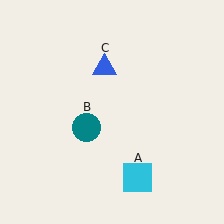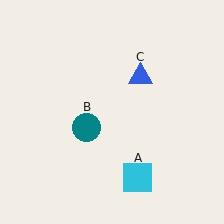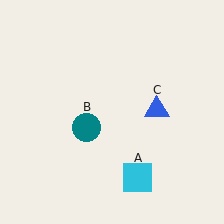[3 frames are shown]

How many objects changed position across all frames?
1 object changed position: blue triangle (object C).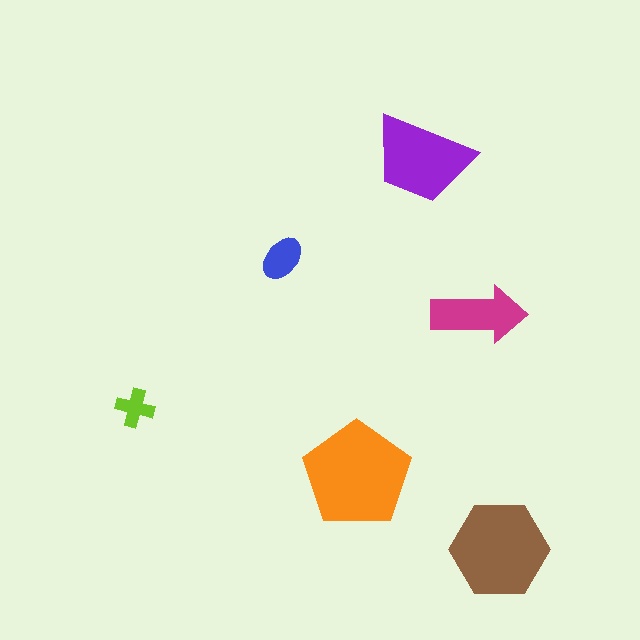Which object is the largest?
The orange pentagon.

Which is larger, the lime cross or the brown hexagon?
The brown hexagon.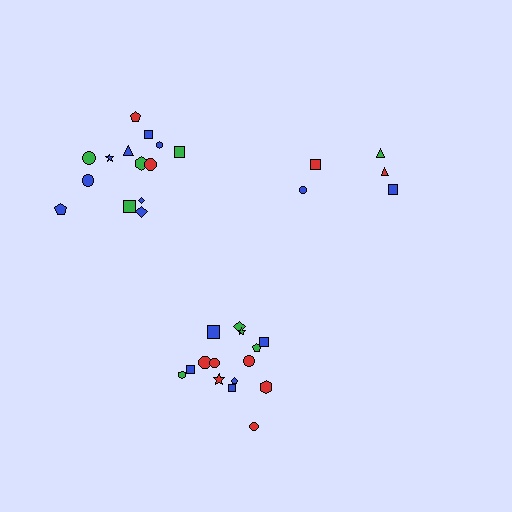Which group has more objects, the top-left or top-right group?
The top-left group.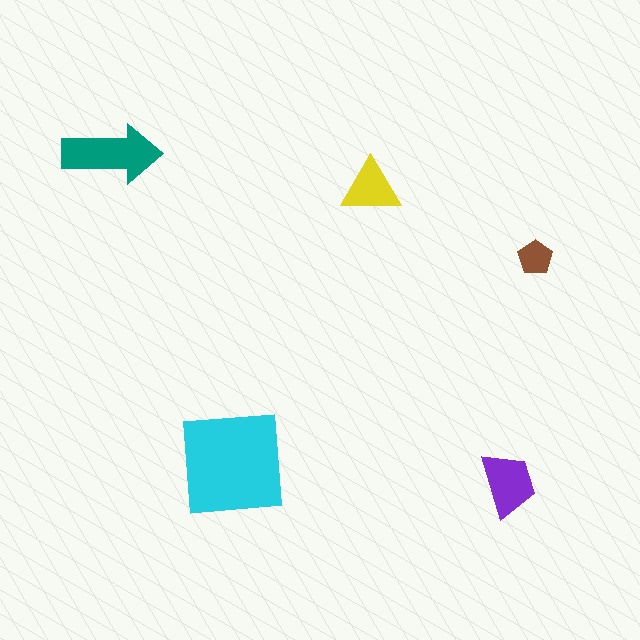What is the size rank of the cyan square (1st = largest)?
1st.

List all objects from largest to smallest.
The cyan square, the teal arrow, the purple trapezoid, the yellow triangle, the brown pentagon.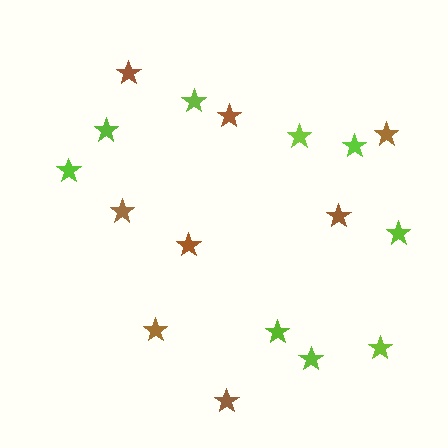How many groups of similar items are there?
There are 2 groups: one group of lime stars (9) and one group of brown stars (8).